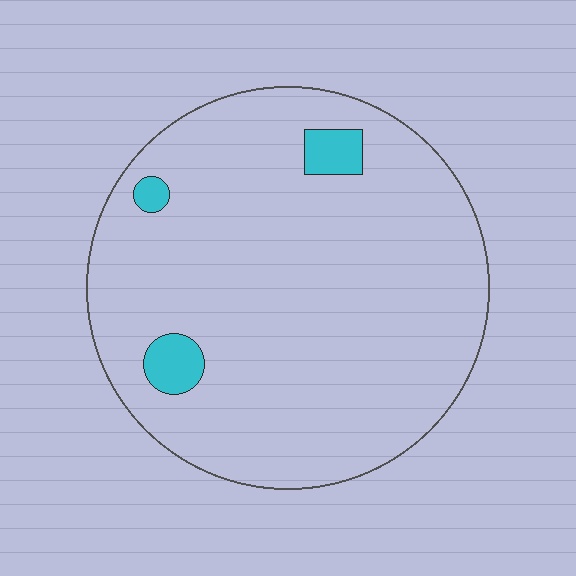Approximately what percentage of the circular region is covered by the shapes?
Approximately 5%.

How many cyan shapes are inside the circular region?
3.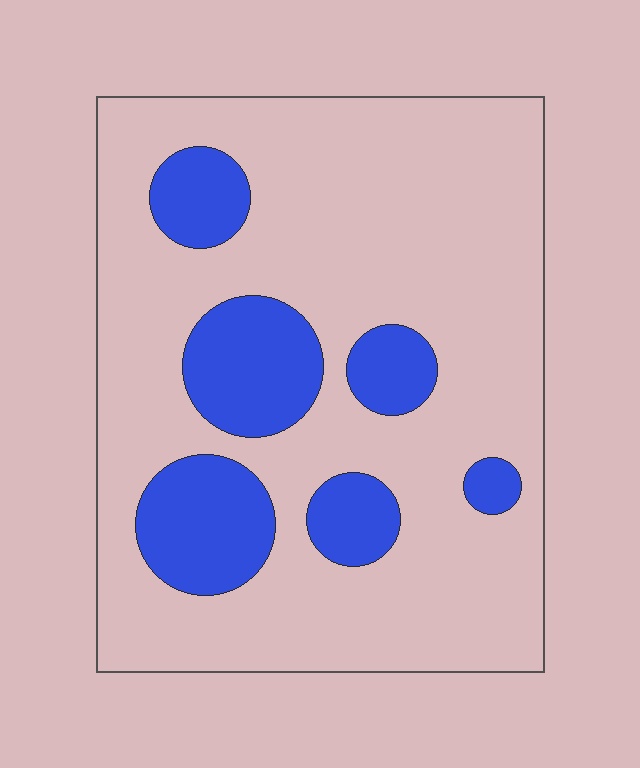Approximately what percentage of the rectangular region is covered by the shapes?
Approximately 20%.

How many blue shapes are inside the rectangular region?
6.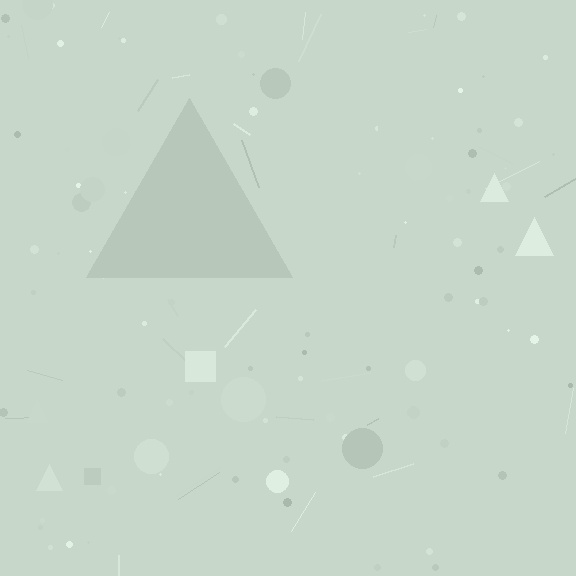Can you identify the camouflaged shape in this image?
The camouflaged shape is a triangle.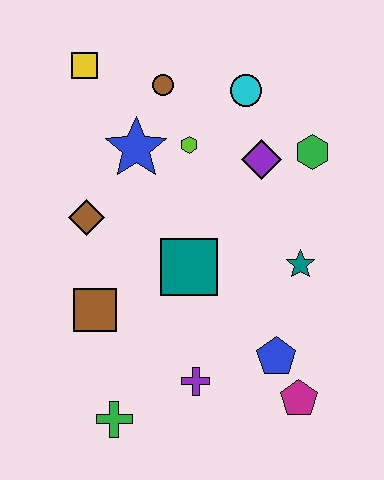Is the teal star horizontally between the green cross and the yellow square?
No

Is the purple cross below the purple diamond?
Yes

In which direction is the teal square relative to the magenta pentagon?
The teal square is above the magenta pentagon.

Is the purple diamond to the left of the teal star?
Yes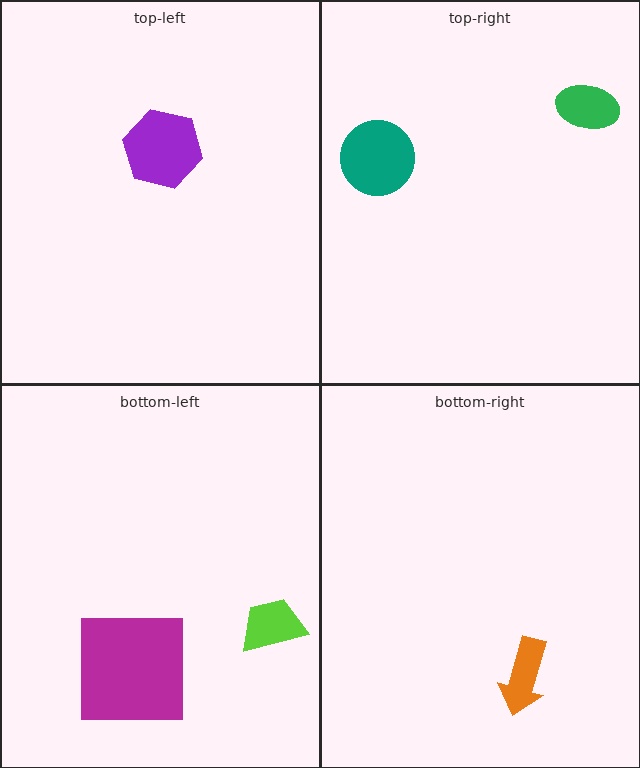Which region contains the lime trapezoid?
The bottom-left region.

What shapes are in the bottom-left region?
The magenta square, the lime trapezoid.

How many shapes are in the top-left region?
1.